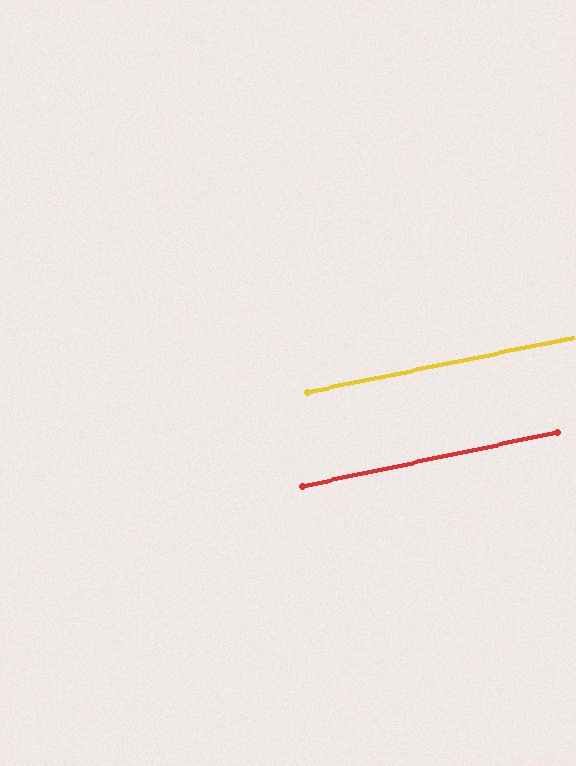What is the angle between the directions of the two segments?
Approximately 0 degrees.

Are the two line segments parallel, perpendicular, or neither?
Parallel — their directions differ by only 0.2°.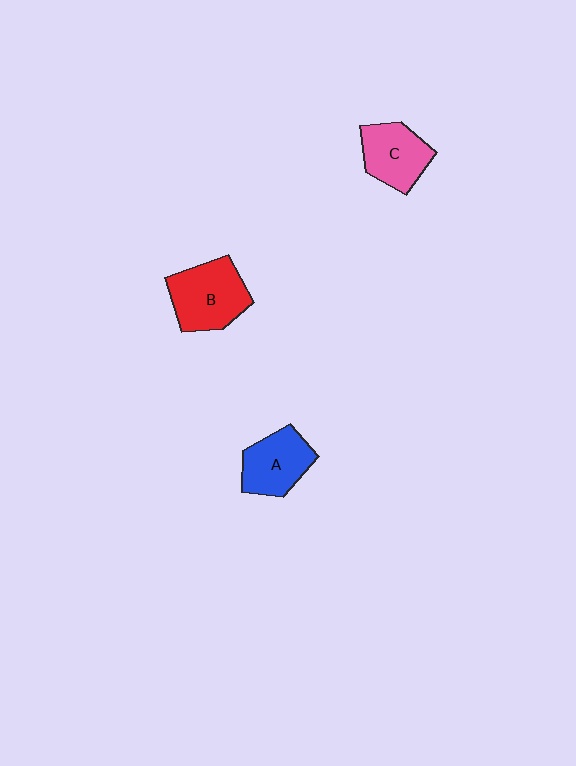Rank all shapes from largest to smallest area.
From largest to smallest: B (red), A (blue), C (pink).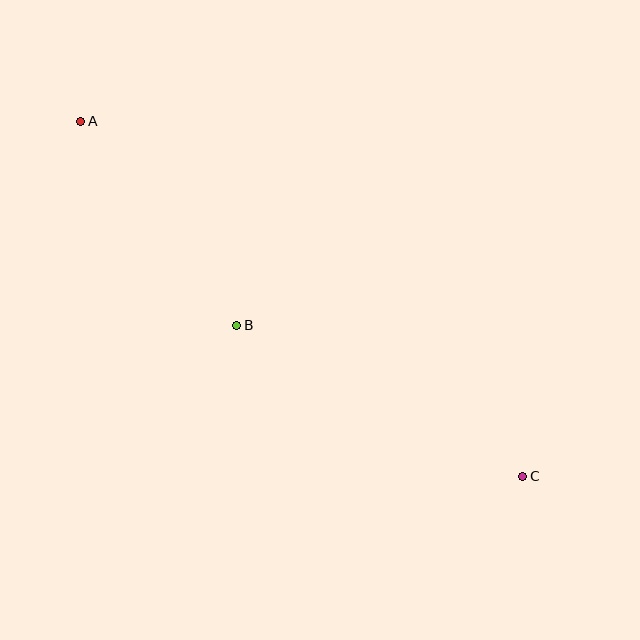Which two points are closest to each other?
Points A and B are closest to each other.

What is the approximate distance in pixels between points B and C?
The distance between B and C is approximately 323 pixels.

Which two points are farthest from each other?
Points A and C are farthest from each other.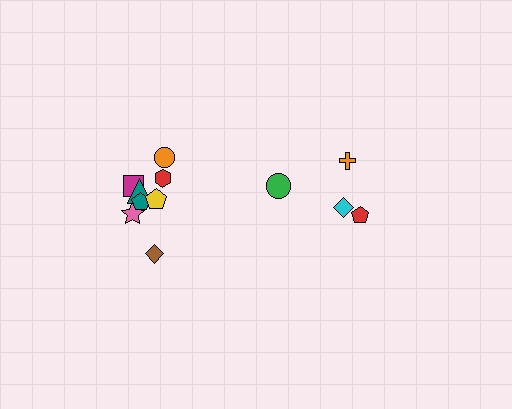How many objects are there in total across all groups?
There are 12 objects.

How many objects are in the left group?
There are 8 objects.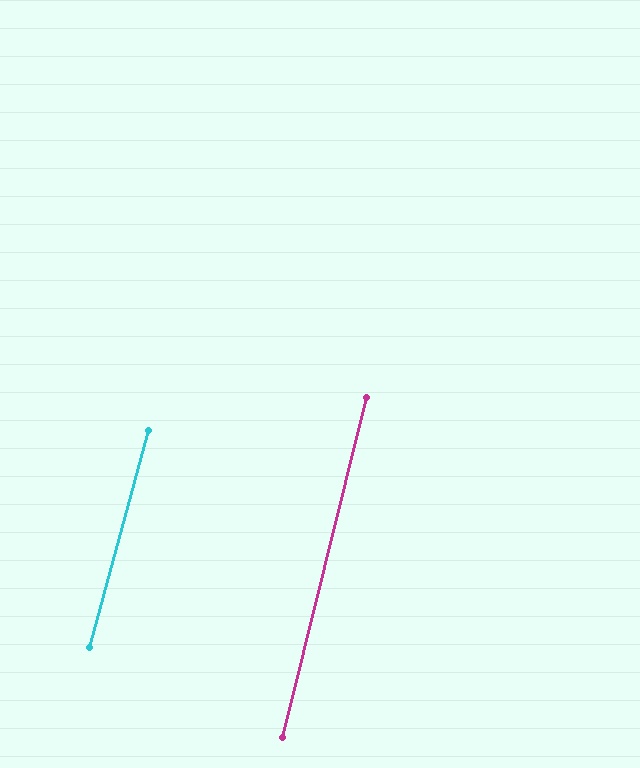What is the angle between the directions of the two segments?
Approximately 2 degrees.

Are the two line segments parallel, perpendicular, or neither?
Parallel — their directions differ by only 1.5°.